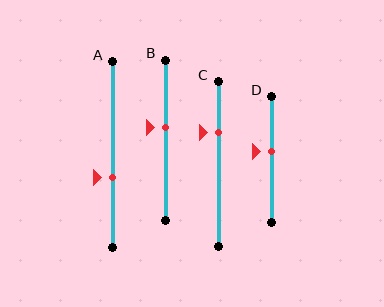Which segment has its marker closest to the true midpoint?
Segment D has its marker closest to the true midpoint.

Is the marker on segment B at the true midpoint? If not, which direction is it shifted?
No, the marker on segment B is shifted upward by about 8% of the segment length.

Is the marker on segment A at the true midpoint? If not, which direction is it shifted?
No, the marker on segment A is shifted downward by about 12% of the segment length.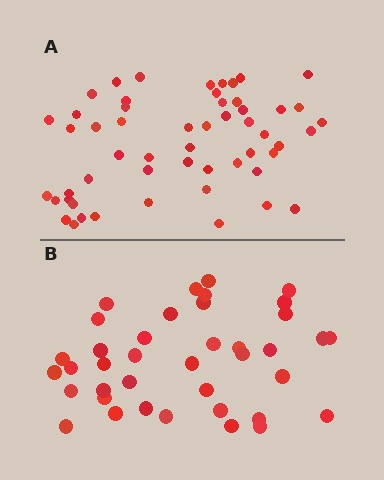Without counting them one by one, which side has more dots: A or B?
Region A (the top region) has more dots.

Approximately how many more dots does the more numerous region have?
Region A has approximately 15 more dots than region B.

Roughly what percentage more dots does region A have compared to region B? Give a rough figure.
About 40% more.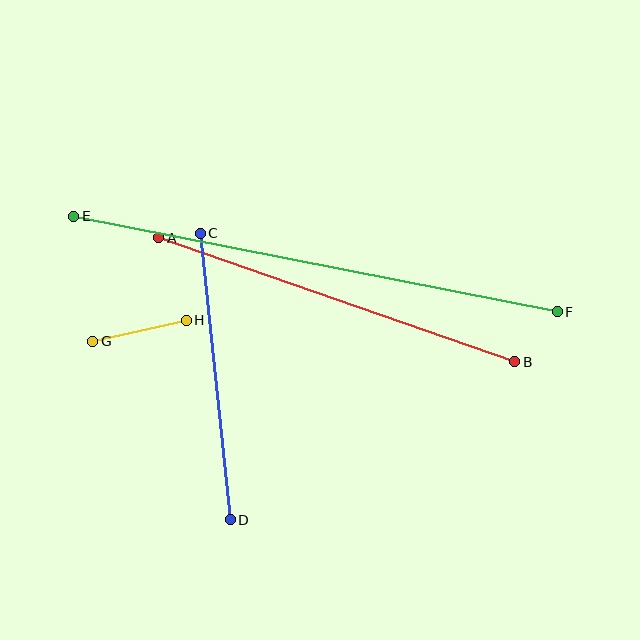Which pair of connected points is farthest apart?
Points E and F are farthest apart.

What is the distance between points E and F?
The distance is approximately 493 pixels.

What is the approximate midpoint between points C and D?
The midpoint is at approximately (215, 376) pixels.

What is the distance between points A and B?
The distance is approximately 377 pixels.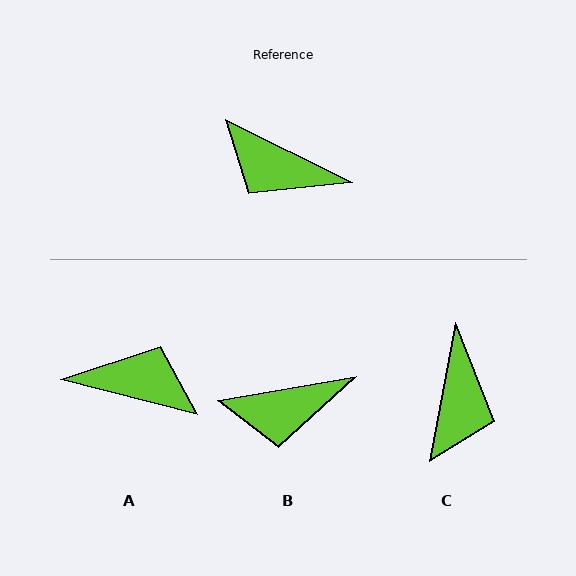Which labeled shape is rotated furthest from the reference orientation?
A, about 168 degrees away.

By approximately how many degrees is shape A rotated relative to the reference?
Approximately 168 degrees clockwise.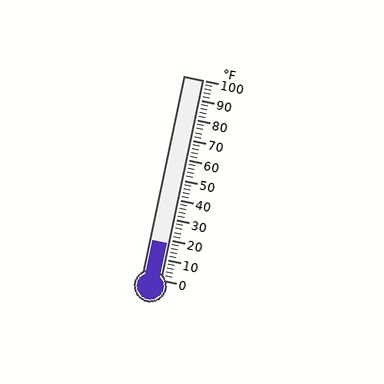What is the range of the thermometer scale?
The thermometer scale ranges from 0°F to 100°F.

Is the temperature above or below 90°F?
The temperature is below 90°F.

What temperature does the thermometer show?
The thermometer shows approximately 18°F.